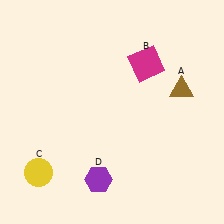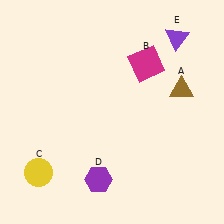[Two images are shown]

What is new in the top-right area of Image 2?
A purple triangle (E) was added in the top-right area of Image 2.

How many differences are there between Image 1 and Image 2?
There is 1 difference between the two images.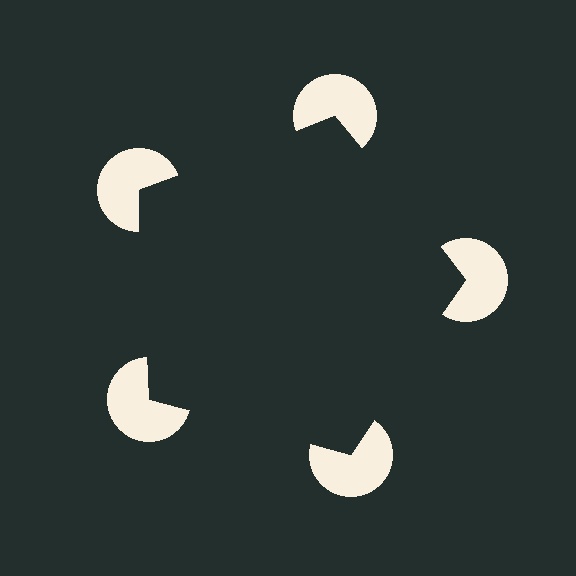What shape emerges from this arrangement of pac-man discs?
An illusory pentagon — its edges are inferred from the aligned wedge cuts in the pac-man discs, not physically drawn.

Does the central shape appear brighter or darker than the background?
It typically appears slightly darker than the background, even though no actual brightness change is drawn.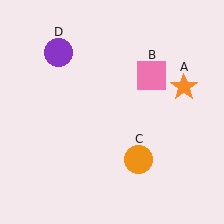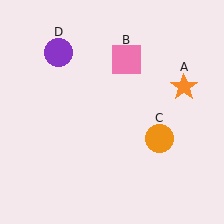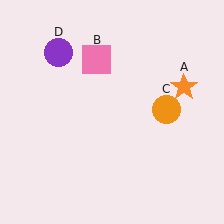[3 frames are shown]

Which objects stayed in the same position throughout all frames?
Orange star (object A) and purple circle (object D) remained stationary.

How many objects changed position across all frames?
2 objects changed position: pink square (object B), orange circle (object C).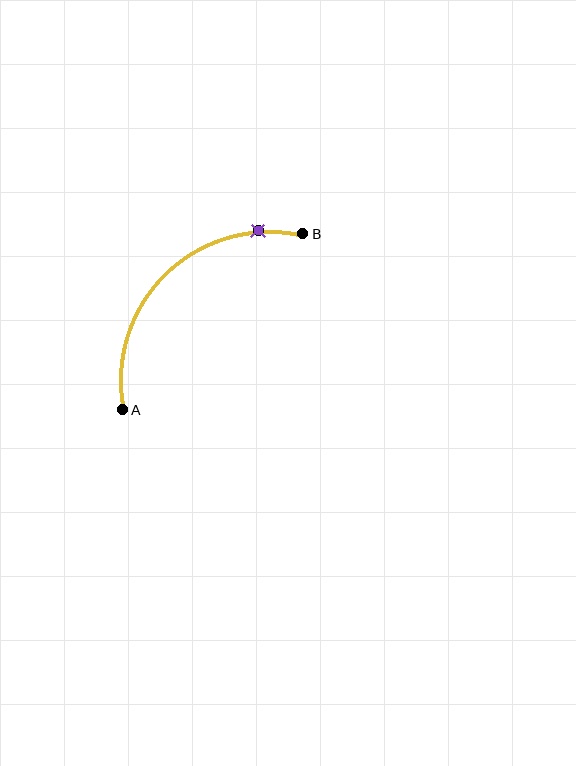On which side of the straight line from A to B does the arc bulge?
The arc bulges above and to the left of the straight line connecting A and B.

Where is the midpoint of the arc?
The arc midpoint is the point on the curve farthest from the straight line joining A and B. It sits above and to the left of that line.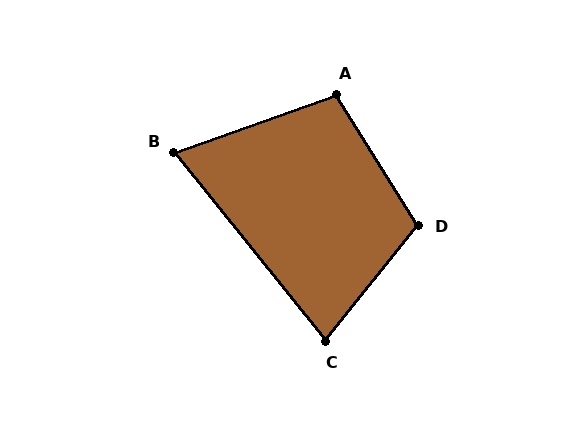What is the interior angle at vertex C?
Approximately 78 degrees (acute).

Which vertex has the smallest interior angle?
B, at approximately 71 degrees.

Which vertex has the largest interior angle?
D, at approximately 109 degrees.